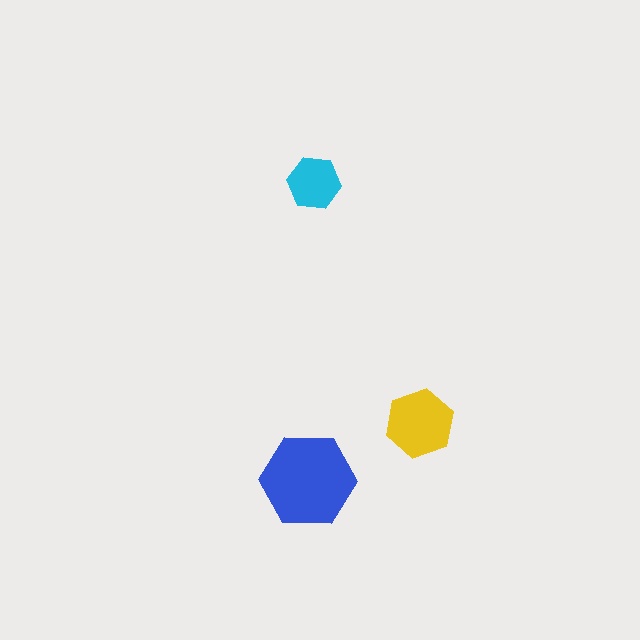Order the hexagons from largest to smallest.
the blue one, the yellow one, the cyan one.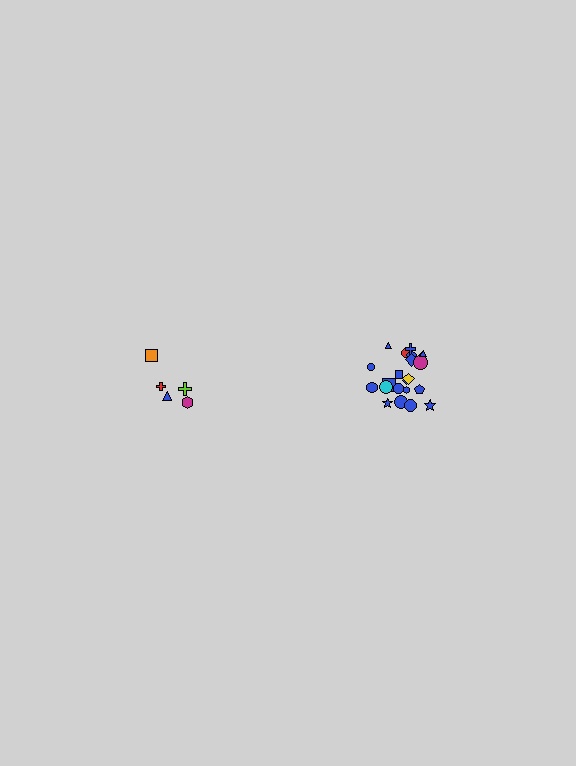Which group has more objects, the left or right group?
The right group.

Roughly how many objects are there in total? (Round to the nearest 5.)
Roughly 25 objects in total.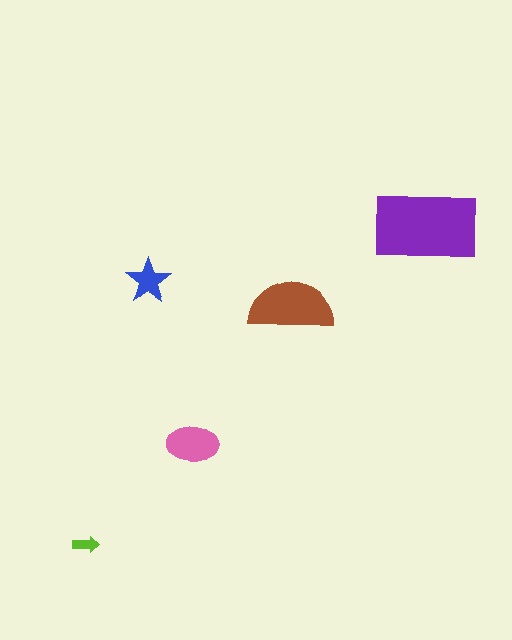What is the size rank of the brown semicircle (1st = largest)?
2nd.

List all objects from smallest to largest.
The lime arrow, the blue star, the pink ellipse, the brown semicircle, the purple rectangle.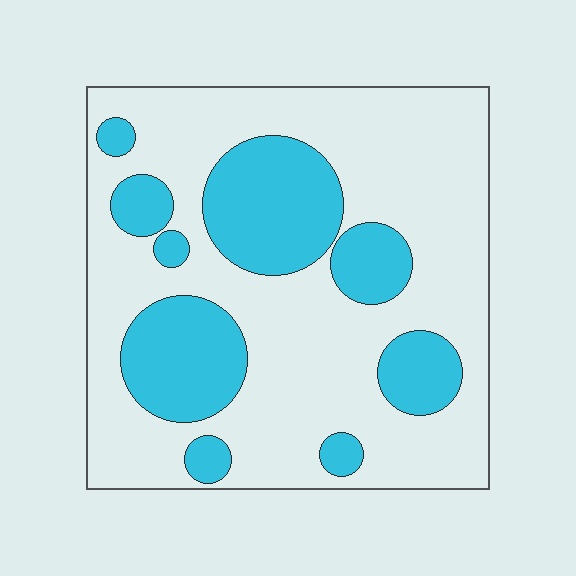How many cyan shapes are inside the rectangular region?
9.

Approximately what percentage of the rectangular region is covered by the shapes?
Approximately 30%.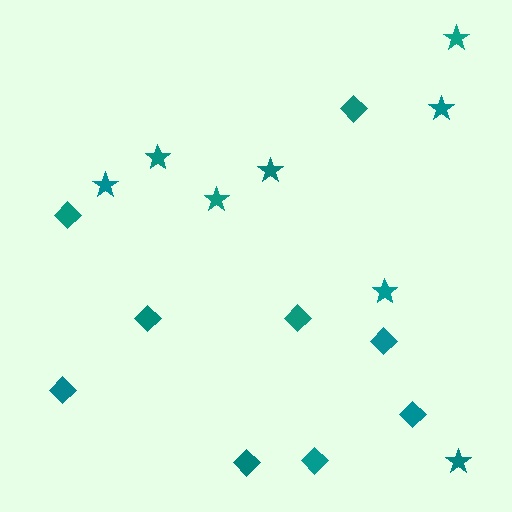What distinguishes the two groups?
There are 2 groups: one group of diamonds (9) and one group of stars (8).